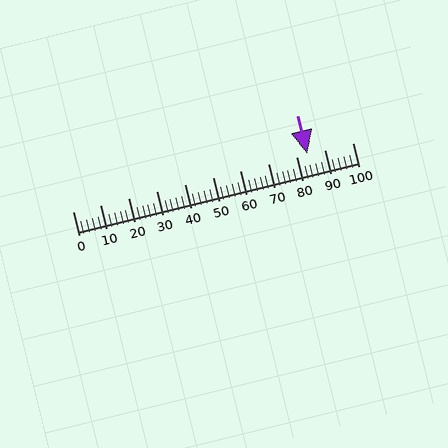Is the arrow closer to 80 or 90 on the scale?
The arrow is closer to 80.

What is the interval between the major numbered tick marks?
The major tick marks are spaced 10 units apart.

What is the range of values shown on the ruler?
The ruler shows values from 0 to 100.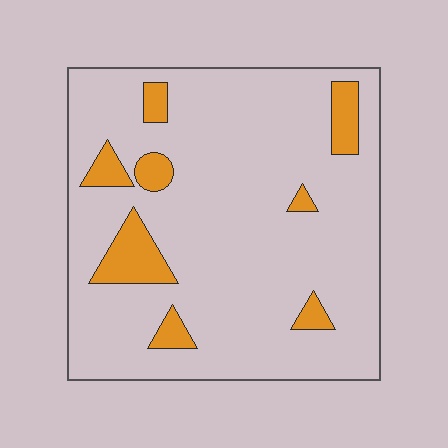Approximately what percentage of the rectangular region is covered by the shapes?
Approximately 10%.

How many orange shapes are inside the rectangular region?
8.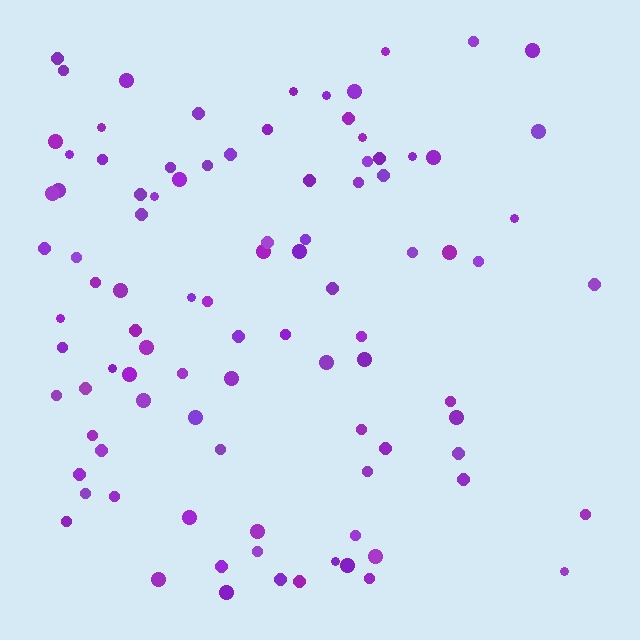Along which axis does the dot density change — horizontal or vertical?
Horizontal.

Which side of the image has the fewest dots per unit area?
The right.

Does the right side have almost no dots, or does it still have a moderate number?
Still a moderate number, just noticeably fewer than the left.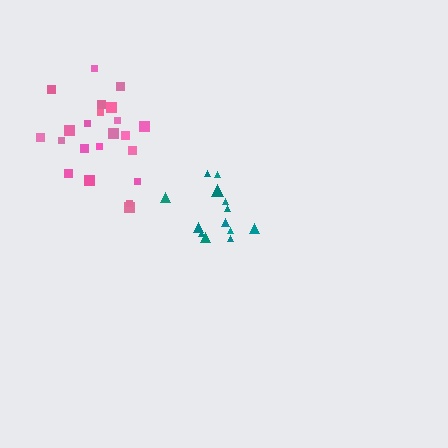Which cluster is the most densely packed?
Teal.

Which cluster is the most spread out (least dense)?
Pink.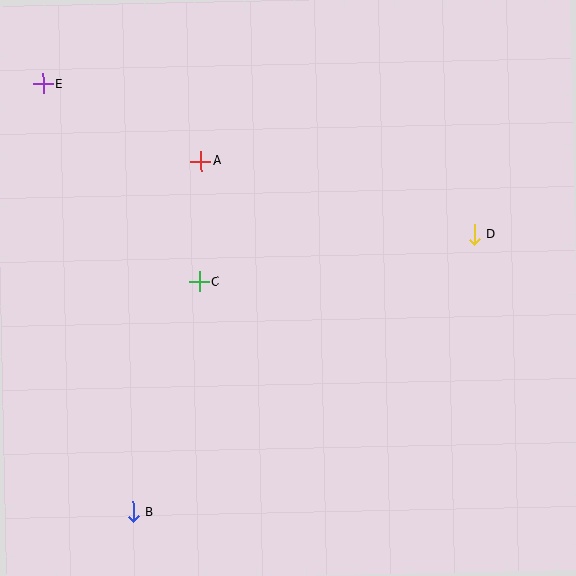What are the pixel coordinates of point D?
Point D is at (474, 234).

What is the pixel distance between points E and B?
The distance between E and B is 438 pixels.